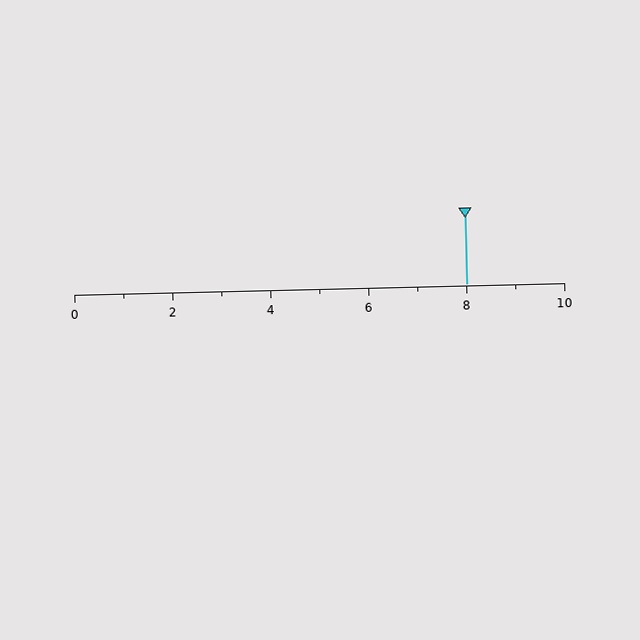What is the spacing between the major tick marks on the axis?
The major ticks are spaced 2 apart.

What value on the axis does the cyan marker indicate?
The marker indicates approximately 8.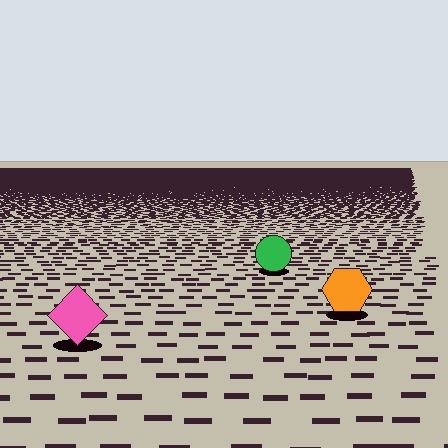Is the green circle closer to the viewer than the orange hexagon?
No. The orange hexagon is closer — you can tell from the texture gradient: the ground texture is coarser near it.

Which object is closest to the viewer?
The pink diamond is closest. The texture marks near it are larger and more spread out.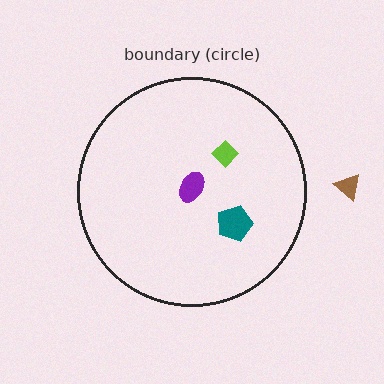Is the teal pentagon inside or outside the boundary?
Inside.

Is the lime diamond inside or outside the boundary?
Inside.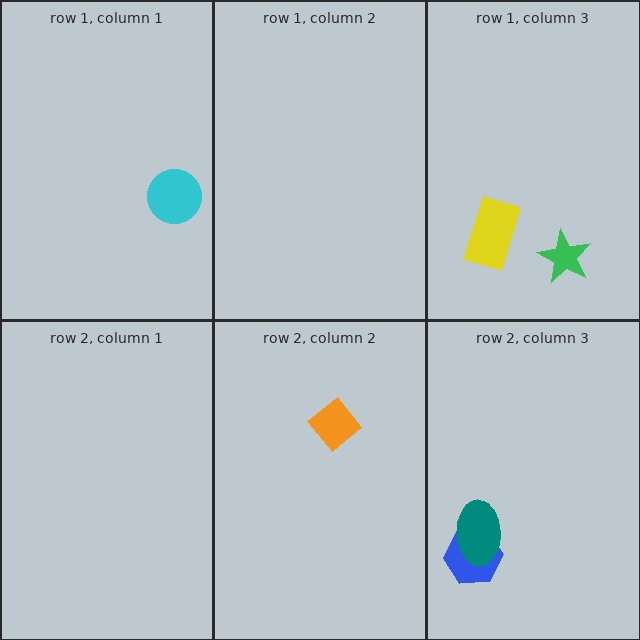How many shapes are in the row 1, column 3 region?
2.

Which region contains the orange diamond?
The row 2, column 2 region.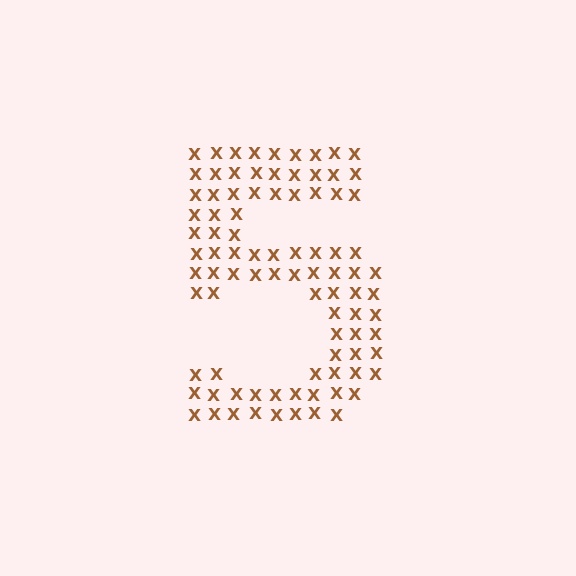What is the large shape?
The large shape is the digit 5.